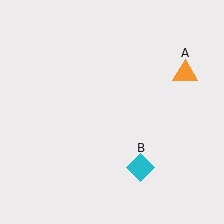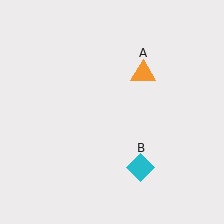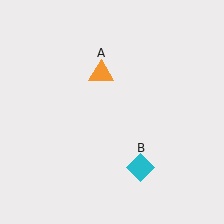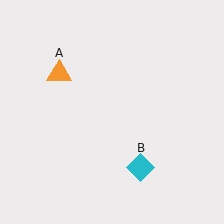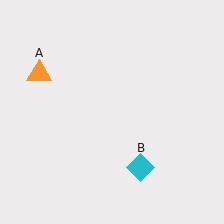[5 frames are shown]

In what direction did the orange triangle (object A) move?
The orange triangle (object A) moved left.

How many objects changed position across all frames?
1 object changed position: orange triangle (object A).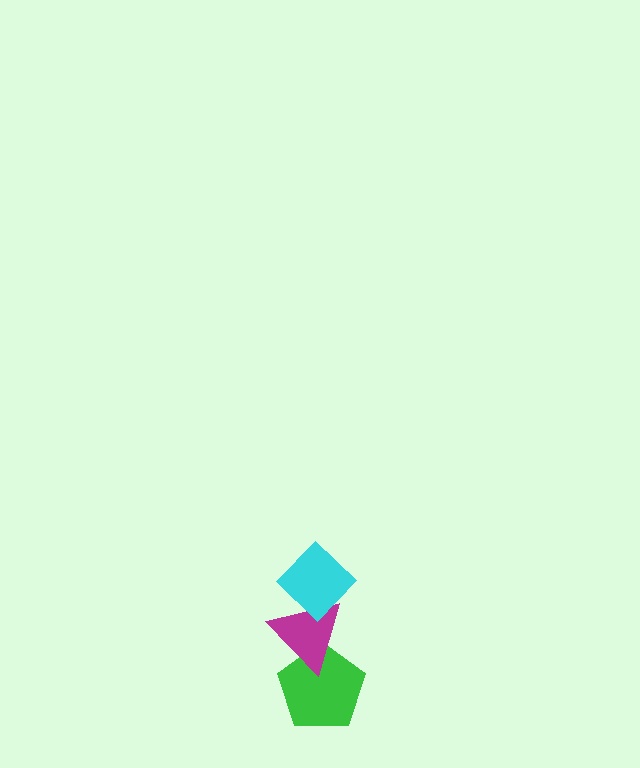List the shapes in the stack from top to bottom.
From top to bottom: the cyan diamond, the magenta triangle, the green pentagon.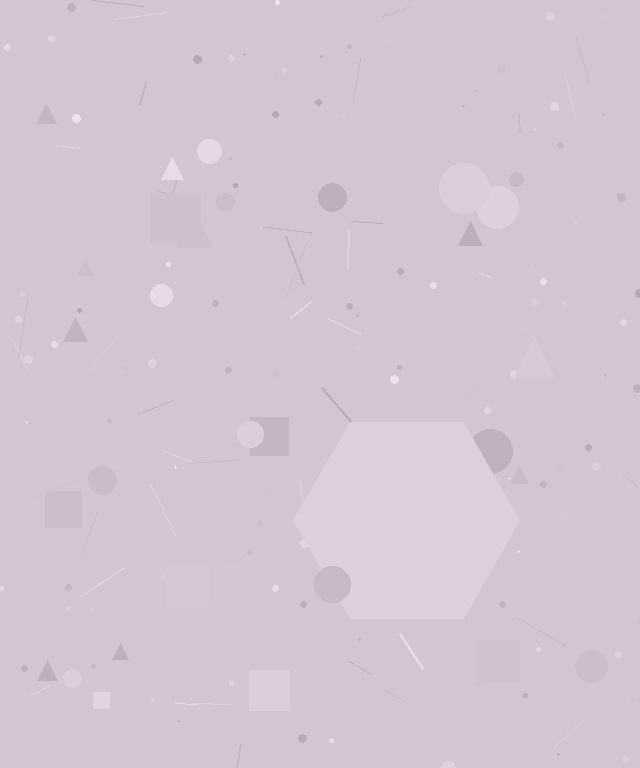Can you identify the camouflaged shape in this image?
The camouflaged shape is a hexagon.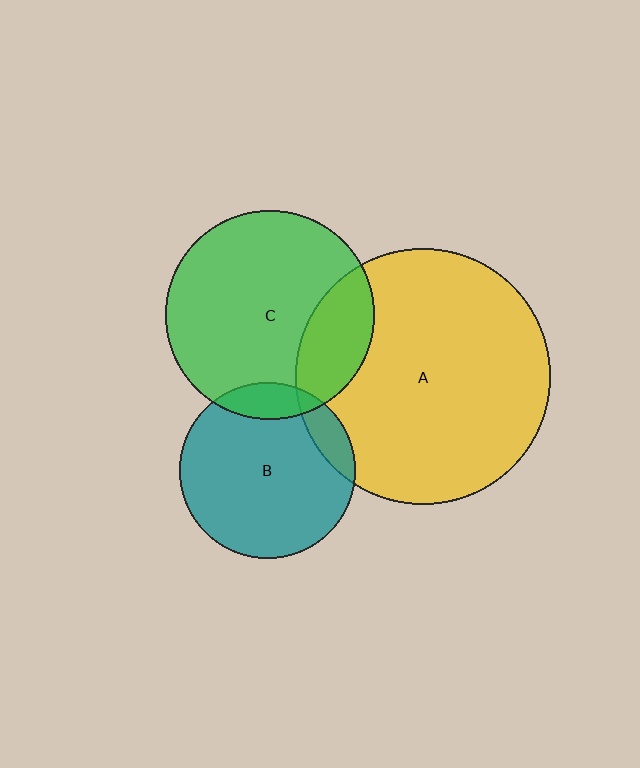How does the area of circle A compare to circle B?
Approximately 2.1 times.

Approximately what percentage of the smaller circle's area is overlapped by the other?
Approximately 10%.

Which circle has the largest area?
Circle A (yellow).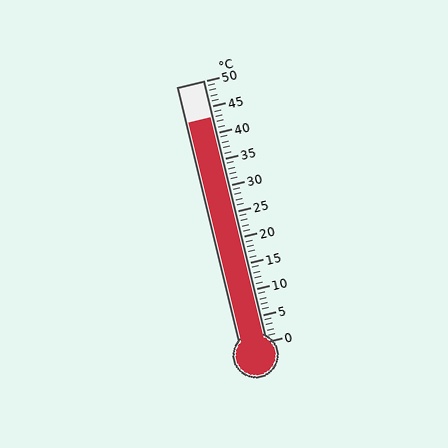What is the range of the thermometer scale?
The thermometer scale ranges from 0°C to 50°C.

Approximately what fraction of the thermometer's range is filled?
The thermometer is filled to approximately 85% of its range.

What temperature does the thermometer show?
The thermometer shows approximately 43°C.